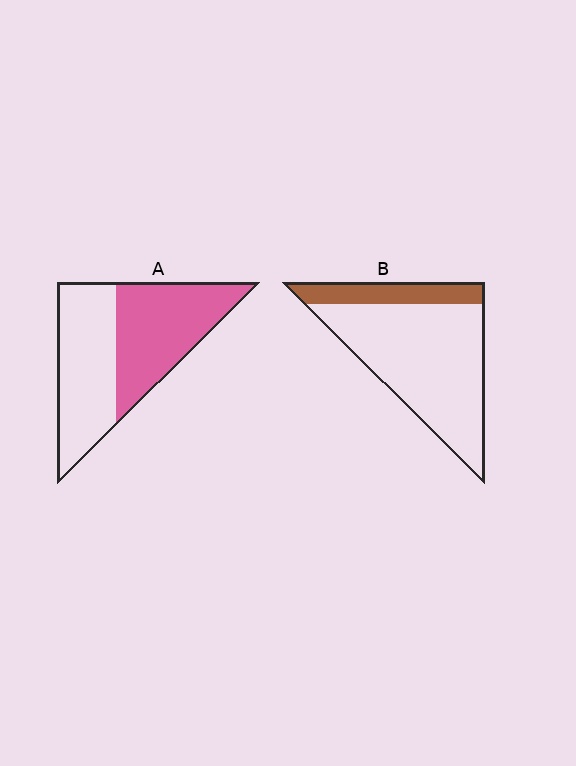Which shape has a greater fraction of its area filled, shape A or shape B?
Shape A.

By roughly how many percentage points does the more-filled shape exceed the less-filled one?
By roughly 30 percentage points (A over B).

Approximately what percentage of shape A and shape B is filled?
A is approximately 50% and B is approximately 20%.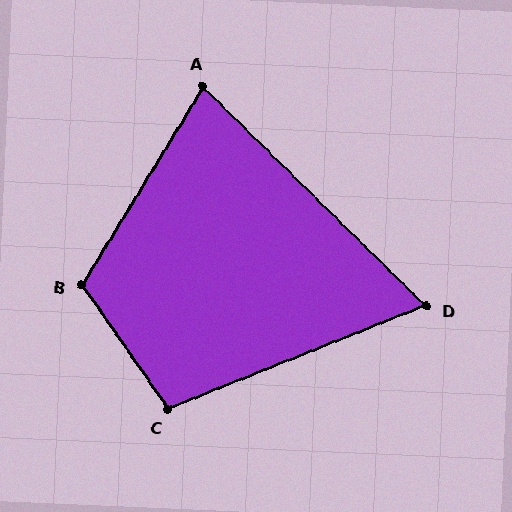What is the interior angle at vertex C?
Approximately 103 degrees (obtuse).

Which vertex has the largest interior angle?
B, at approximately 114 degrees.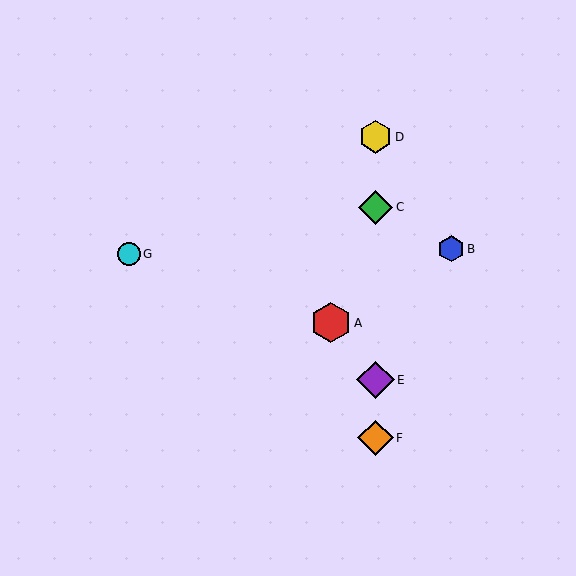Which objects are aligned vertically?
Objects C, D, E, F are aligned vertically.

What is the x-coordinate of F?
Object F is at x≈376.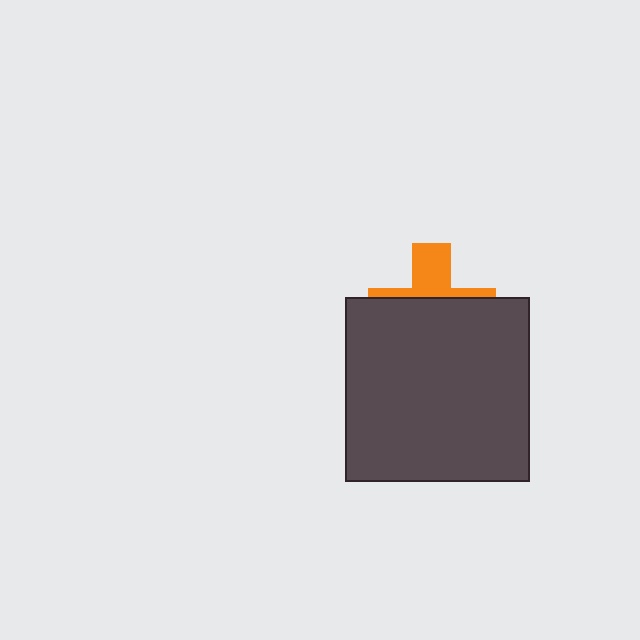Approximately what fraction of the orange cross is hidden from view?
Roughly 65% of the orange cross is hidden behind the dark gray square.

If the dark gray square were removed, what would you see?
You would see the complete orange cross.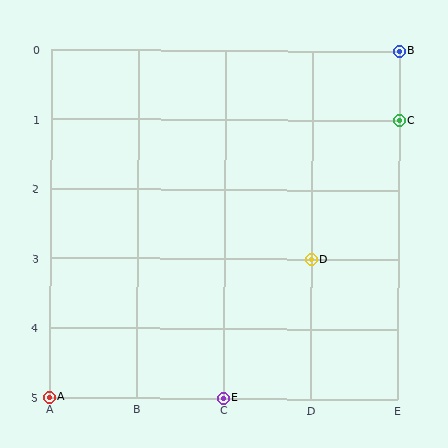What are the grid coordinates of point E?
Point E is at grid coordinates (C, 5).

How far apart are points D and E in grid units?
Points D and E are 1 column and 2 rows apart (about 2.2 grid units diagonally).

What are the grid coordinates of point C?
Point C is at grid coordinates (E, 1).